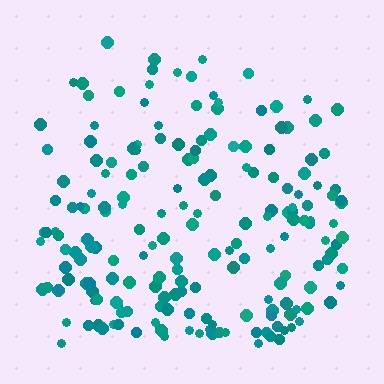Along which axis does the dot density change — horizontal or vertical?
Vertical.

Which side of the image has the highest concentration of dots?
The bottom.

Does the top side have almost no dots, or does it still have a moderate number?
Still a moderate number, just noticeably fewer than the bottom.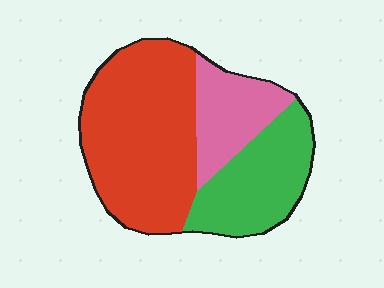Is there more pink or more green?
Green.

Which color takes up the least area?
Pink, at roughly 20%.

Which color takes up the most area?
Red, at roughly 55%.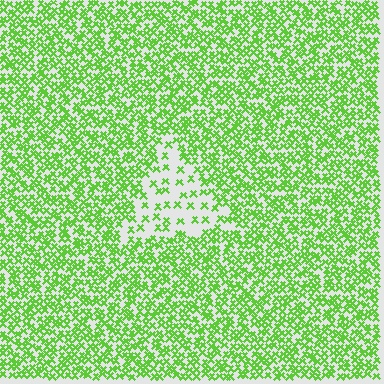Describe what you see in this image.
The image contains small lime elements arranged at two different densities. A triangle-shaped region is visible where the elements are less densely packed than the surrounding area.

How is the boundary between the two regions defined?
The boundary is defined by a change in element density (approximately 3.0x ratio). All elements are the same color, size, and shape.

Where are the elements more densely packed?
The elements are more densely packed outside the triangle boundary.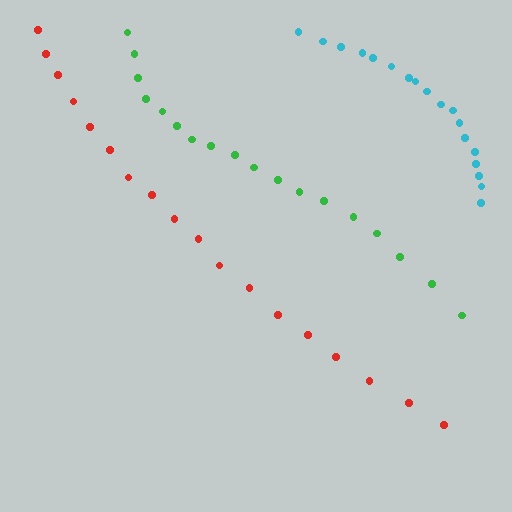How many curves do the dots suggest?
There are 3 distinct paths.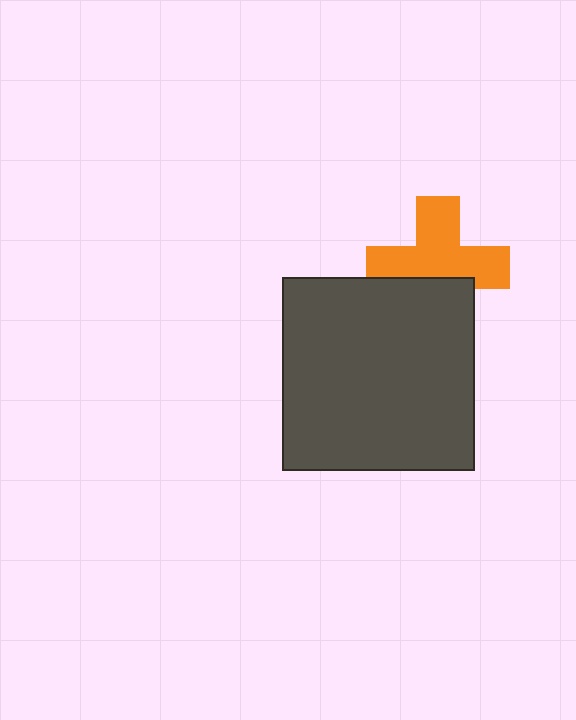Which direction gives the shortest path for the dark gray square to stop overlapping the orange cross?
Moving down gives the shortest separation.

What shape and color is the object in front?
The object in front is a dark gray square.